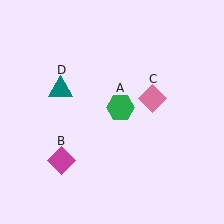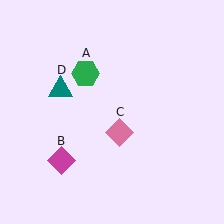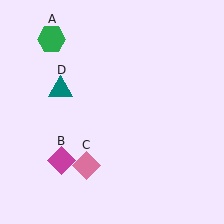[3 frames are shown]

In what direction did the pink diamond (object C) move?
The pink diamond (object C) moved down and to the left.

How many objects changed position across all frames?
2 objects changed position: green hexagon (object A), pink diamond (object C).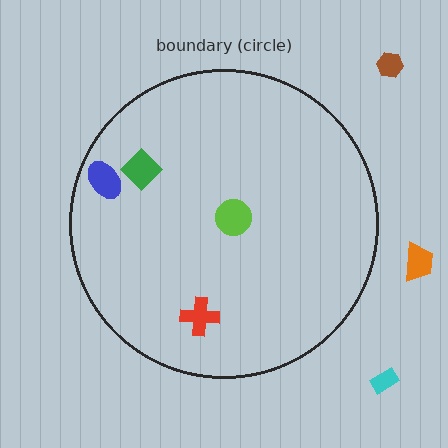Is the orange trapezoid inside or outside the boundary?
Outside.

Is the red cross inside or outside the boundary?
Inside.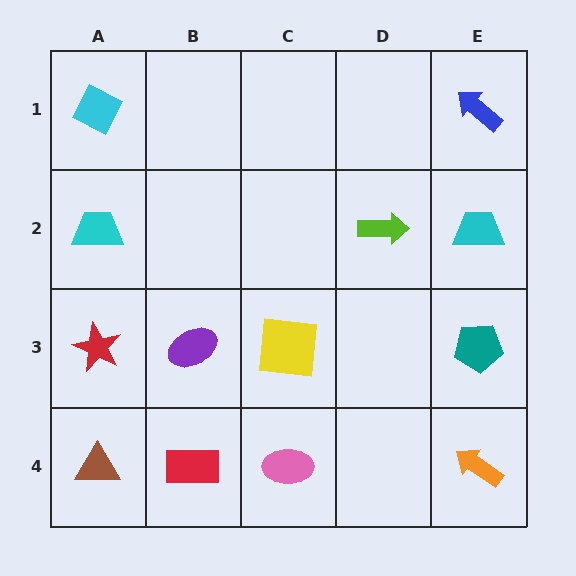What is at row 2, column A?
A cyan trapezoid.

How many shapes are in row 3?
4 shapes.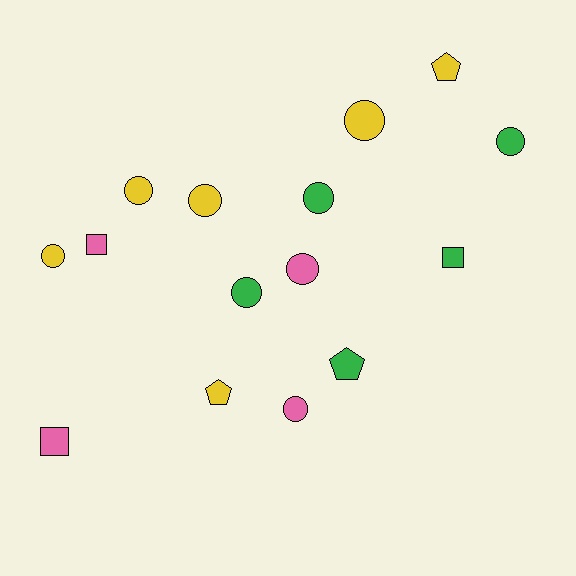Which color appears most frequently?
Yellow, with 6 objects.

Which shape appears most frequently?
Circle, with 9 objects.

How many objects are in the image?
There are 15 objects.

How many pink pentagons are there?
There are no pink pentagons.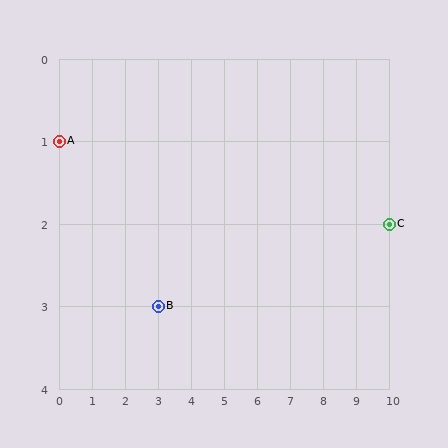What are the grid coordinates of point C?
Point C is at grid coordinates (10, 2).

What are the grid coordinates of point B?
Point B is at grid coordinates (3, 3).